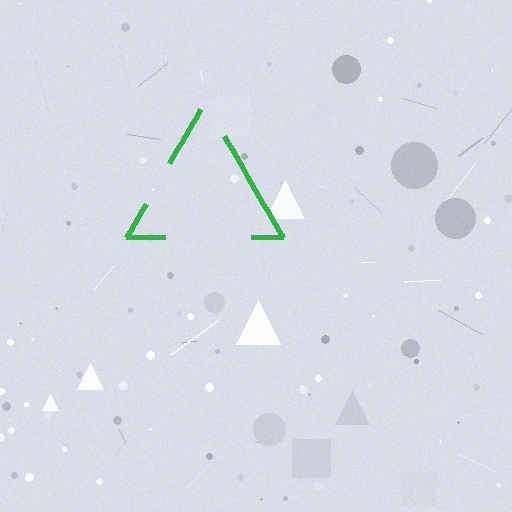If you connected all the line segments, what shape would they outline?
They would outline a triangle.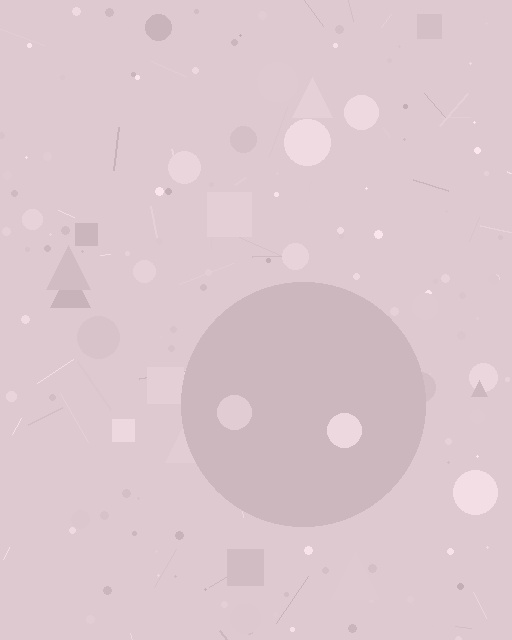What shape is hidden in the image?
A circle is hidden in the image.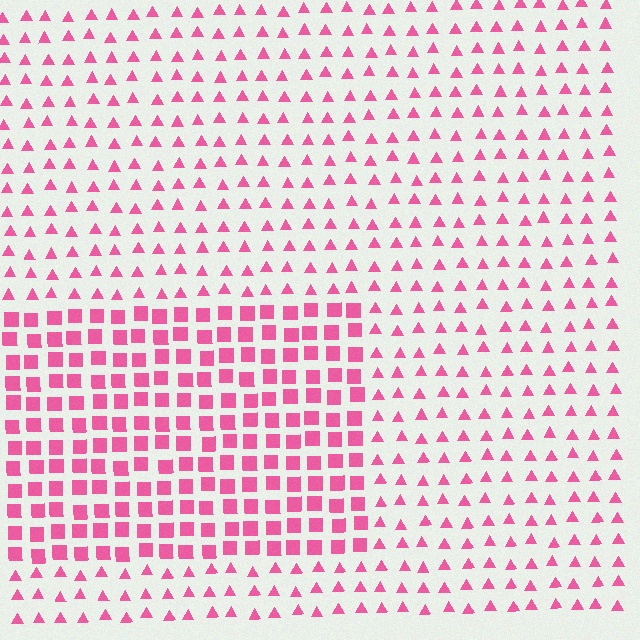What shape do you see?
I see a rectangle.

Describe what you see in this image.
The image is filled with small pink elements arranged in a uniform grid. A rectangle-shaped region contains squares, while the surrounding area contains triangles. The boundary is defined purely by the change in element shape.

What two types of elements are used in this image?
The image uses squares inside the rectangle region and triangles outside it.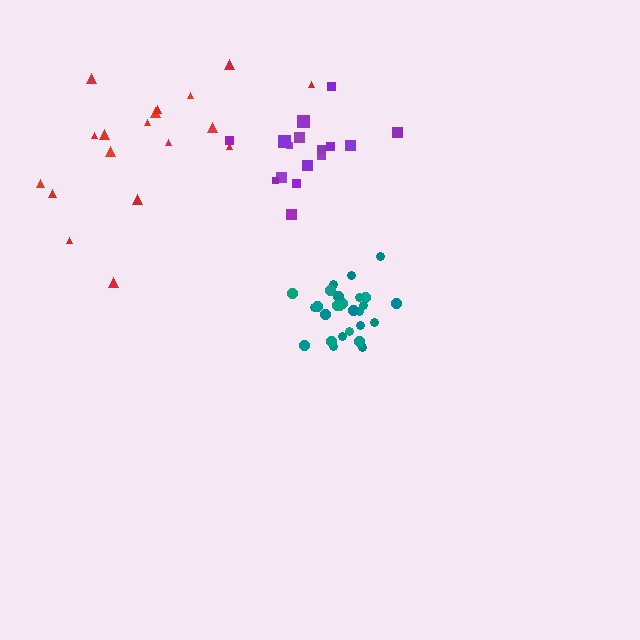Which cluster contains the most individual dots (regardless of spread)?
Teal (27).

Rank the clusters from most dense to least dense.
teal, purple, red.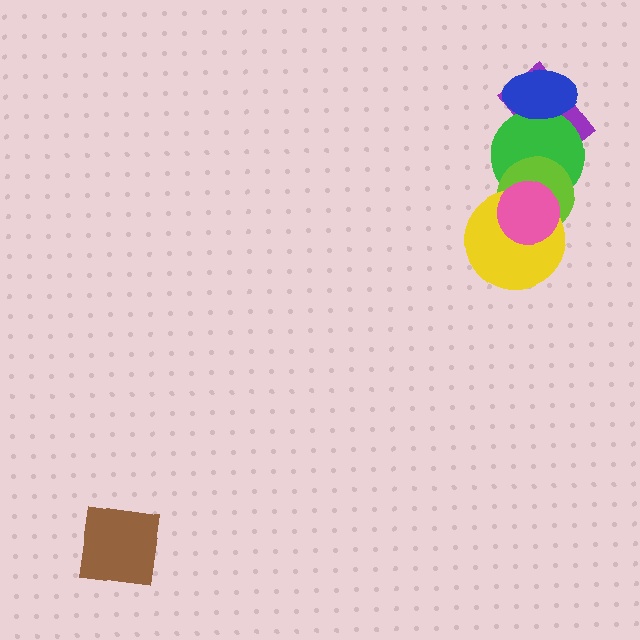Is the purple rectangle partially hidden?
Yes, it is partially covered by another shape.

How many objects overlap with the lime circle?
3 objects overlap with the lime circle.